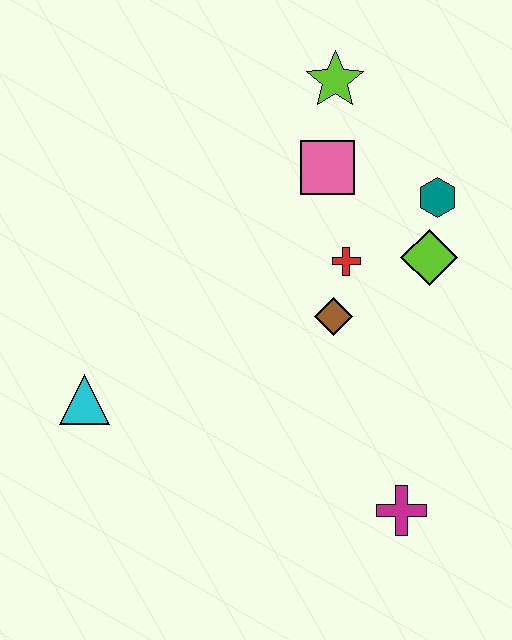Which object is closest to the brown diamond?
The red cross is closest to the brown diamond.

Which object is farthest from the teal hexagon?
The cyan triangle is farthest from the teal hexagon.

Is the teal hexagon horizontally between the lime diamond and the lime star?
No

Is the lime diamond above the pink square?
No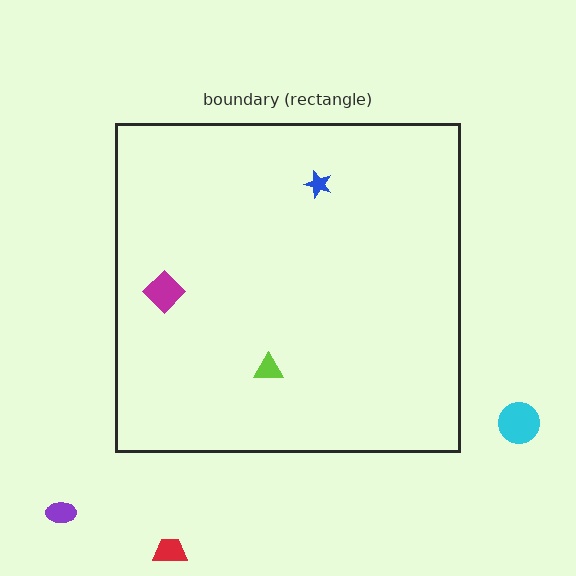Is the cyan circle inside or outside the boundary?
Outside.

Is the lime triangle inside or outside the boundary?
Inside.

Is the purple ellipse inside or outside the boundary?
Outside.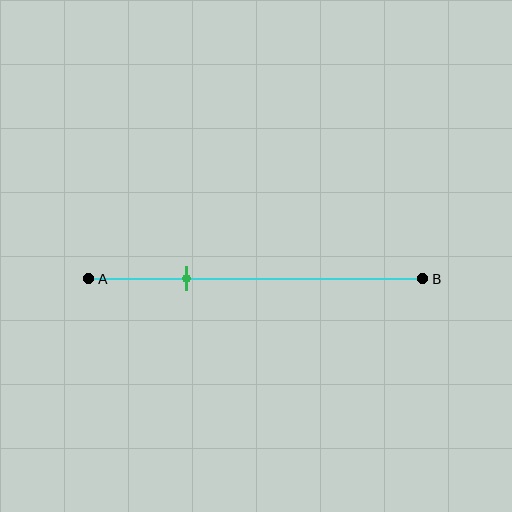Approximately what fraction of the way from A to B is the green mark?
The green mark is approximately 30% of the way from A to B.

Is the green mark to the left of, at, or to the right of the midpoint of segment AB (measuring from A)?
The green mark is to the left of the midpoint of segment AB.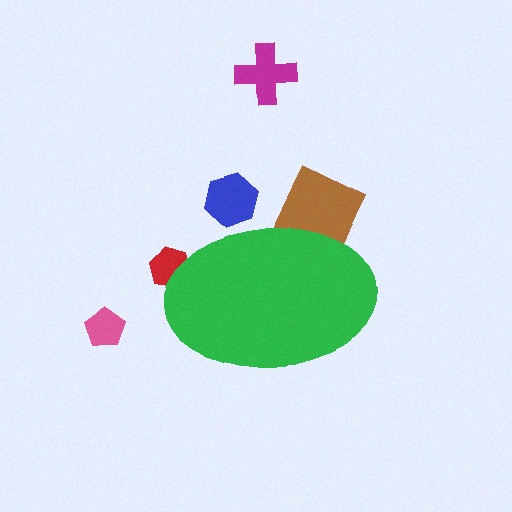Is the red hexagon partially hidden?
Yes, the red hexagon is partially hidden behind the green ellipse.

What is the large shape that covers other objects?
A green ellipse.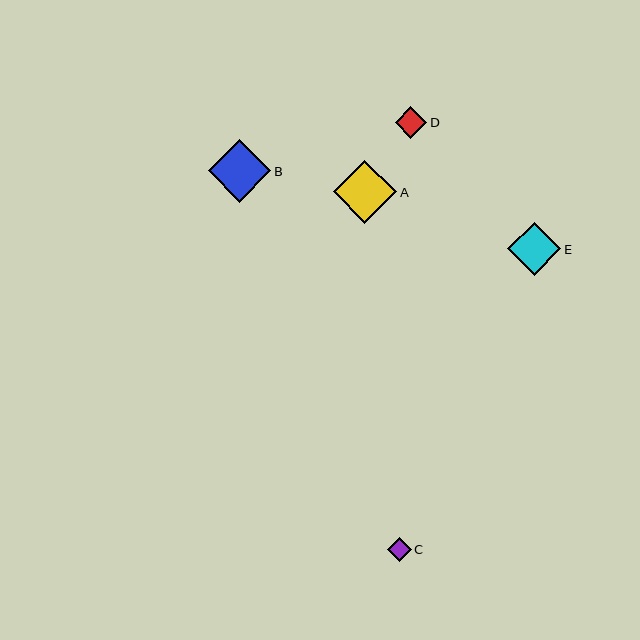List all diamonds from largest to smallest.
From largest to smallest: A, B, E, D, C.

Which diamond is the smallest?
Diamond C is the smallest with a size of approximately 24 pixels.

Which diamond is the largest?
Diamond A is the largest with a size of approximately 63 pixels.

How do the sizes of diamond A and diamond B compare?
Diamond A and diamond B are approximately the same size.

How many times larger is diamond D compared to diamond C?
Diamond D is approximately 1.3 times the size of diamond C.